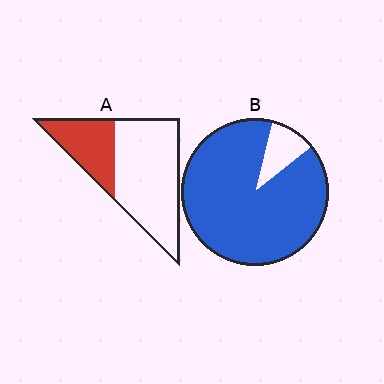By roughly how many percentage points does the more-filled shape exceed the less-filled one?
By roughly 60 percentage points (B over A).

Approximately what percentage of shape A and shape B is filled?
A is approximately 30% and B is approximately 90%.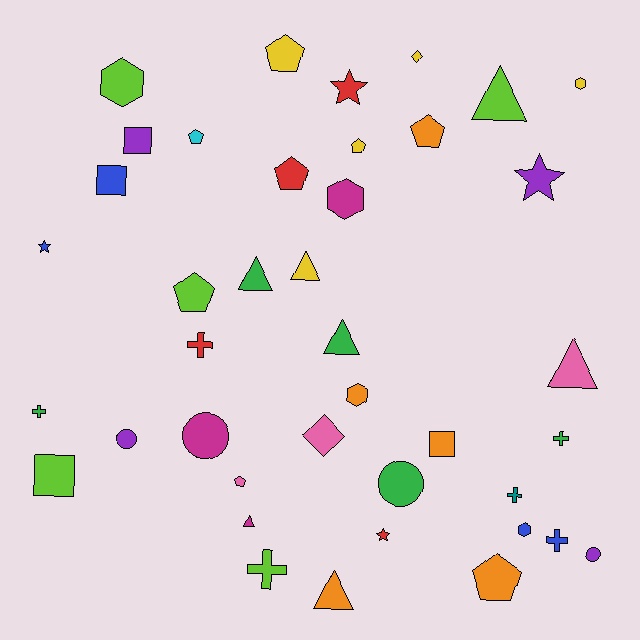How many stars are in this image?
There are 4 stars.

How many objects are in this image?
There are 40 objects.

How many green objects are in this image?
There are 5 green objects.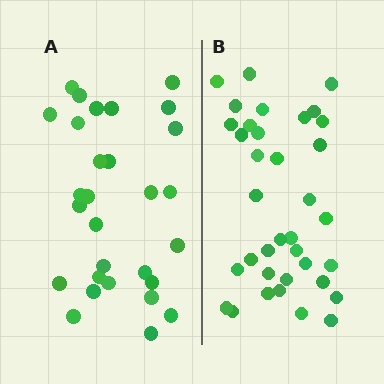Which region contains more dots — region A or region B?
Region B (the right region) has more dots.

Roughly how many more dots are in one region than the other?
Region B has roughly 8 or so more dots than region A.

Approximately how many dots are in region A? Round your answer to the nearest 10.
About 30 dots. (The exact count is 29, which rounds to 30.)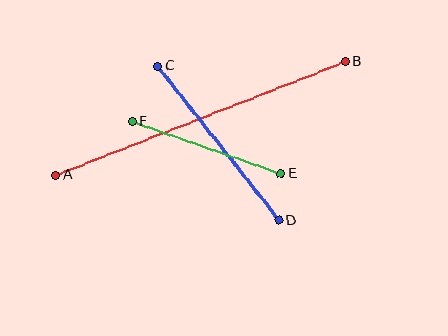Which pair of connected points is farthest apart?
Points A and B are farthest apart.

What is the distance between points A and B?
The distance is approximately 311 pixels.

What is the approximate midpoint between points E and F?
The midpoint is at approximately (206, 148) pixels.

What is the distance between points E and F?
The distance is approximately 158 pixels.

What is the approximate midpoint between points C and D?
The midpoint is at approximately (218, 143) pixels.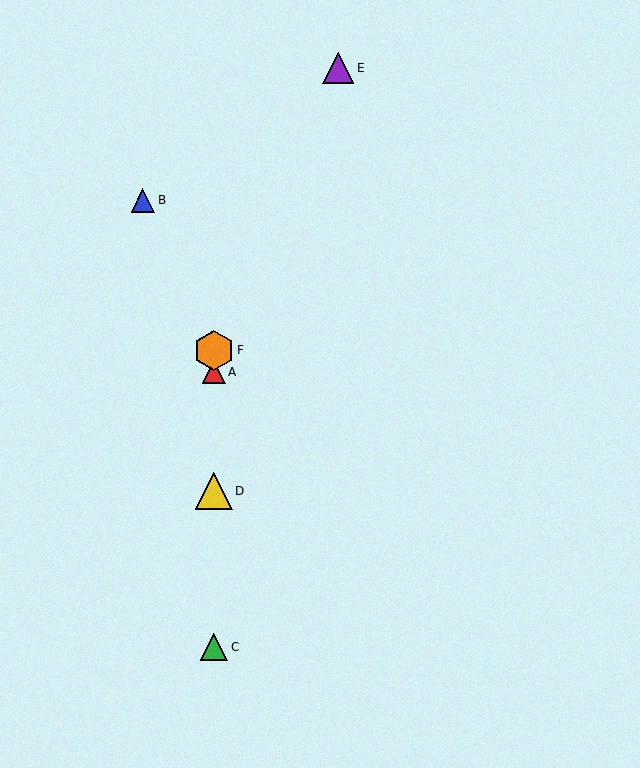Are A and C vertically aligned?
Yes, both are at x≈214.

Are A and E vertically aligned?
No, A is at x≈214 and E is at x≈338.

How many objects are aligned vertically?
4 objects (A, C, D, F) are aligned vertically.